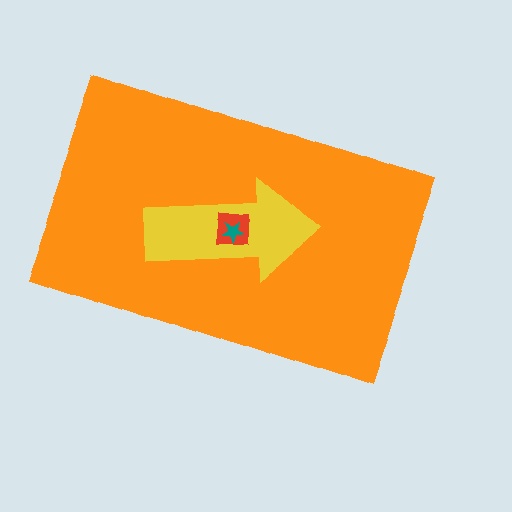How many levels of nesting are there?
4.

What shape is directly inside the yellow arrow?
The red square.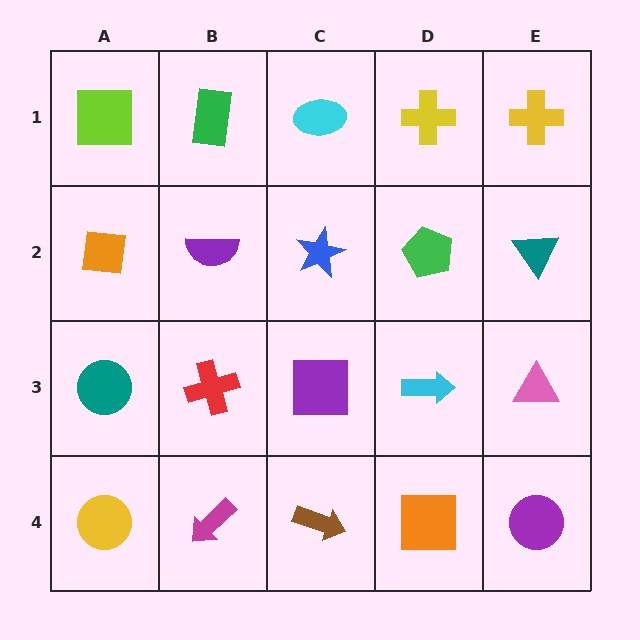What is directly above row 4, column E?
A pink triangle.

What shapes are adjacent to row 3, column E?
A teal triangle (row 2, column E), a purple circle (row 4, column E), a cyan arrow (row 3, column D).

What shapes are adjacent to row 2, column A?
A lime square (row 1, column A), a teal circle (row 3, column A), a purple semicircle (row 2, column B).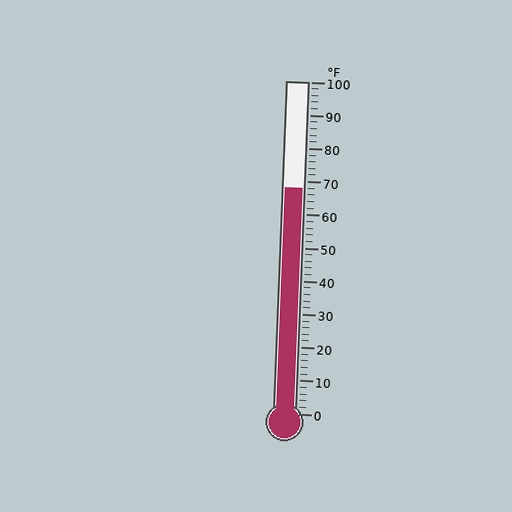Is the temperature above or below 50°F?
The temperature is above 50°F.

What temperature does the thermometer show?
The thermometer shows approximately 68°F.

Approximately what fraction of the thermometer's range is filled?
The thermometer is filled to approximately 70% of its range.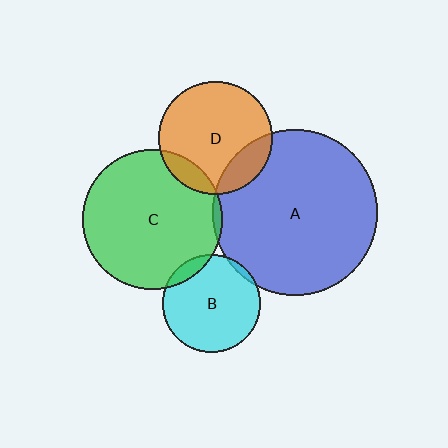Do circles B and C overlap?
Yes.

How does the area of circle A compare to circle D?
Approximately 2.1 times.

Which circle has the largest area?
Circle A (blue).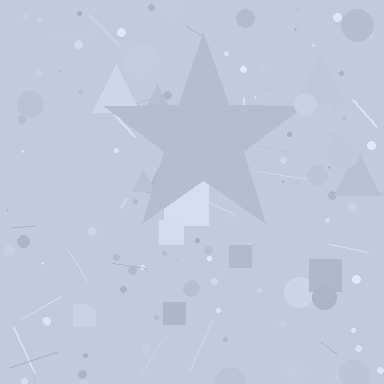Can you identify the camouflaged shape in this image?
The camouflaged shape is a star.